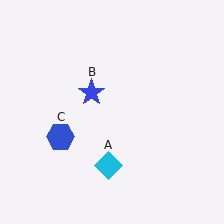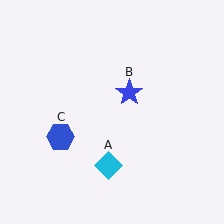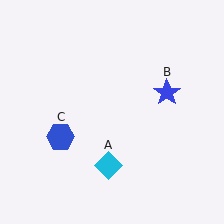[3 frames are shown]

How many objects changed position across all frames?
1 object changed position: blue star (object B).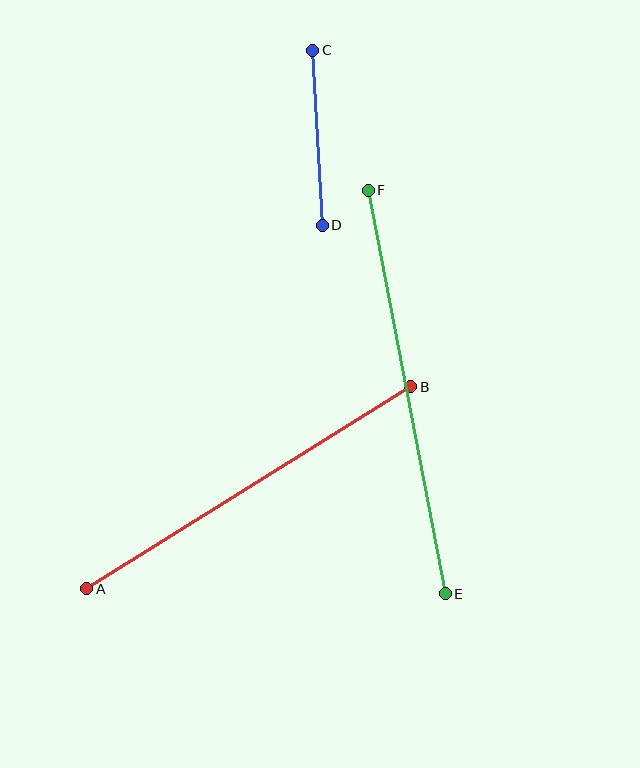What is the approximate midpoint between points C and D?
The midpoint is at approximately (318, 138) pixels.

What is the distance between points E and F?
The distance is approximately 411 pixels.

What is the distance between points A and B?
The distance is approximately 381 pixels.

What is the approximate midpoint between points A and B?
The midpoint is at approximately (249, 488) pixels.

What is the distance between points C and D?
The distance is approximately 175 pixels.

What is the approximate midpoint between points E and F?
The midpoint is at approximately (407, 392) pixels.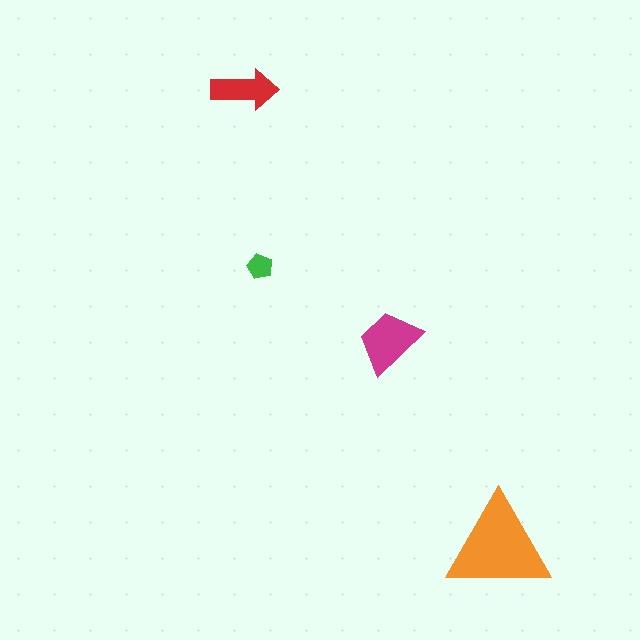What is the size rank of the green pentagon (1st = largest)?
4th.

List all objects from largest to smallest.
The orange triangle, the magenta trapezoid, the red arrow, the green pentagon.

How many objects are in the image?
There are 4 objects in the image.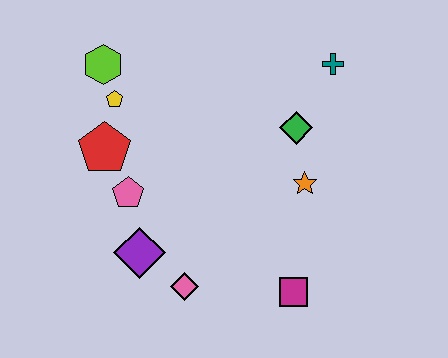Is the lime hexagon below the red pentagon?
No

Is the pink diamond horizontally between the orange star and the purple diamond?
Yes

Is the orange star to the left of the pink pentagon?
No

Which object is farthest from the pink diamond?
The teal cross is farthest from the pink diamond.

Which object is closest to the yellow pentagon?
The lime hexagon is closest to the yellow pentagon.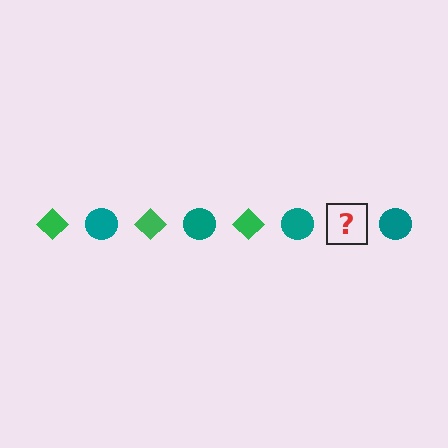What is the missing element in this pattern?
The missing element is a green diamond.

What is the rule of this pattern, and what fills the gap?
The rule is that the pattern alternates between green diamond and teal circle. The gap should be filled with a green diamond.